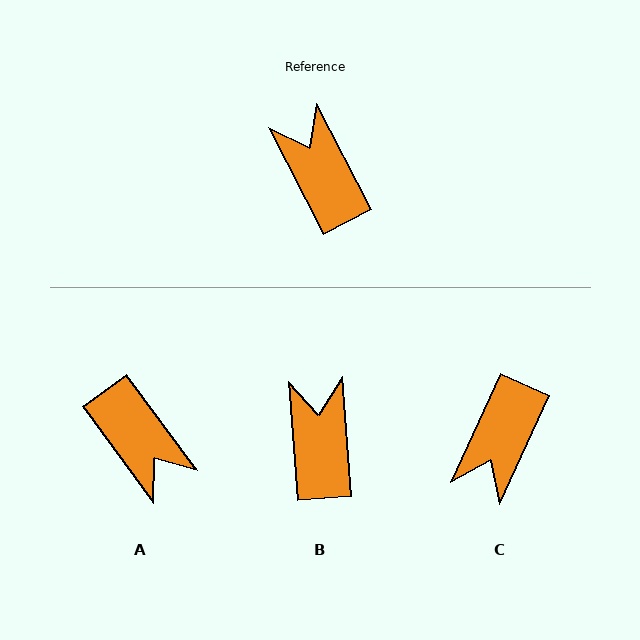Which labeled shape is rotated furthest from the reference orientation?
A, about 171 degrees away.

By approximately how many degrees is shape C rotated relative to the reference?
Approximately 128 degrees counter-clockwise.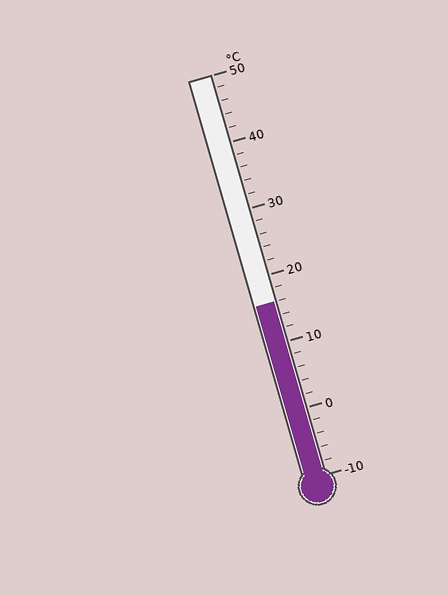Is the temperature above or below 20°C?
The temperature is below 20°C.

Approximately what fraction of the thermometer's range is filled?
The thermometer is filled to approximately 45% of its range.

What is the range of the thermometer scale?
The thermometer scale ranges from -10°C to 50°C.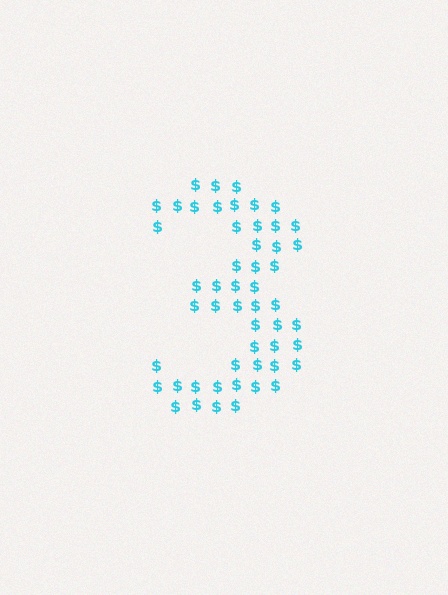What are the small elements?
The small elements are dollar signs.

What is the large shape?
The large shape is the digit 3.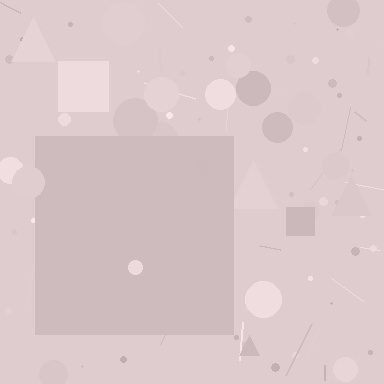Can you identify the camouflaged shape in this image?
The camouflaged shape is a square.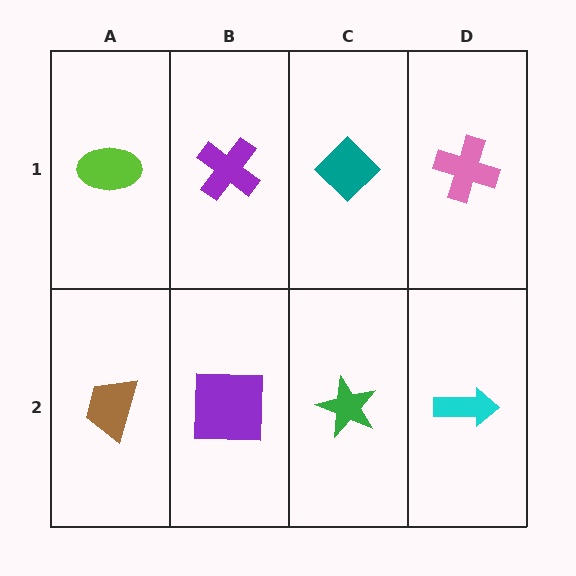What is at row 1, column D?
A pink cross.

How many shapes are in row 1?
4 shapes.